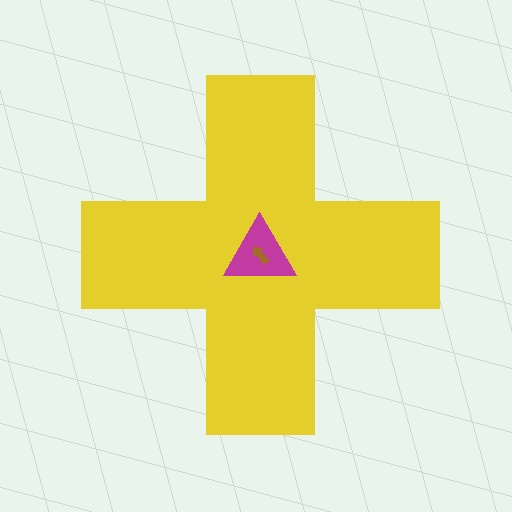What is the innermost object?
The brown arrow.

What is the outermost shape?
The yellow cross.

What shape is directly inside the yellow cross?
The magenta triangle.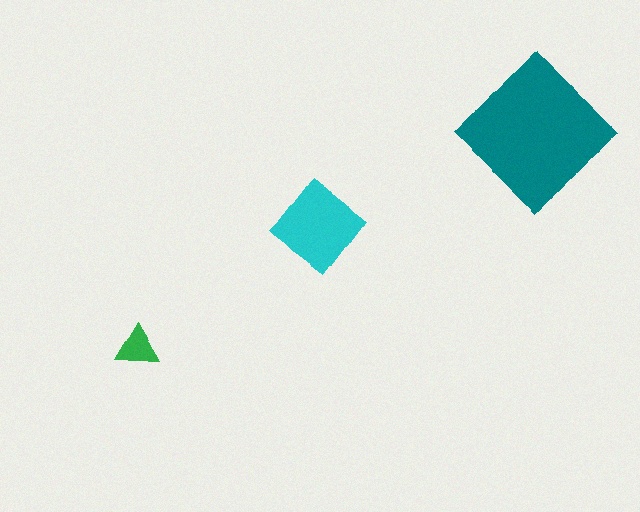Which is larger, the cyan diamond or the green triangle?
The cyan diamond.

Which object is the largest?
The teal diamond.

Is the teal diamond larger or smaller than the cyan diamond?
Larger.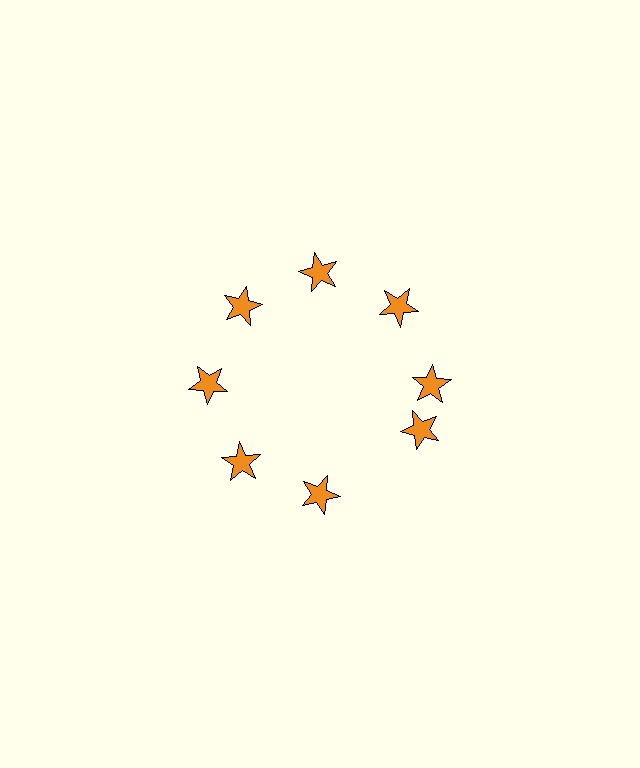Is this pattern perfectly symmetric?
No. The 8 orange stars are arranged in a ring, but one element near the 4 o'clock position is rotated out of alignment along the ring, breaking the 8-fold rotational symmetry.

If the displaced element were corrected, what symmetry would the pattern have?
It would have 8-fold rotational symmetry — the pattern would map onto itself every 45 degrees.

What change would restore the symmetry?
The symmetry would be restored by rotating it back into even spacing with its neighbors so that all 8 stars sit at equal angles and equal distance from the center.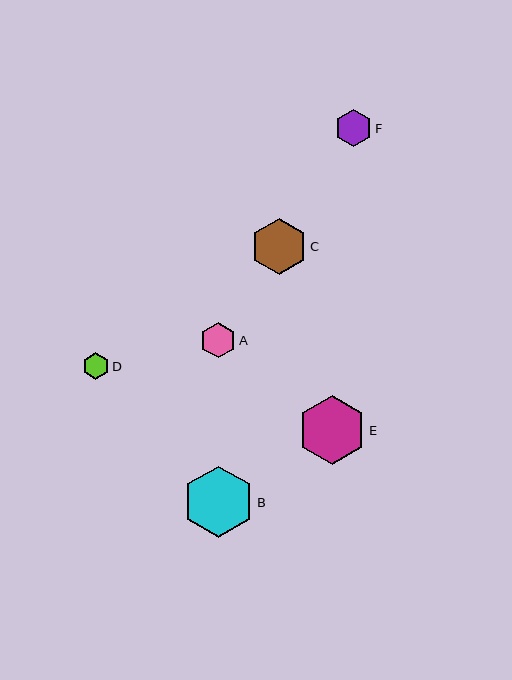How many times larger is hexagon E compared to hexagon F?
Hexagon E is approximately 1.9 times the size of hexagon F.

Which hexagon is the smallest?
Hexagon D is the smallest with a size of approximately 27 pixels.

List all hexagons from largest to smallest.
From largest to smallest: B, E, C, F, A, D.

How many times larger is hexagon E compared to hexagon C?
Hexagon E is approximately 1.2 times the size of hexagon C.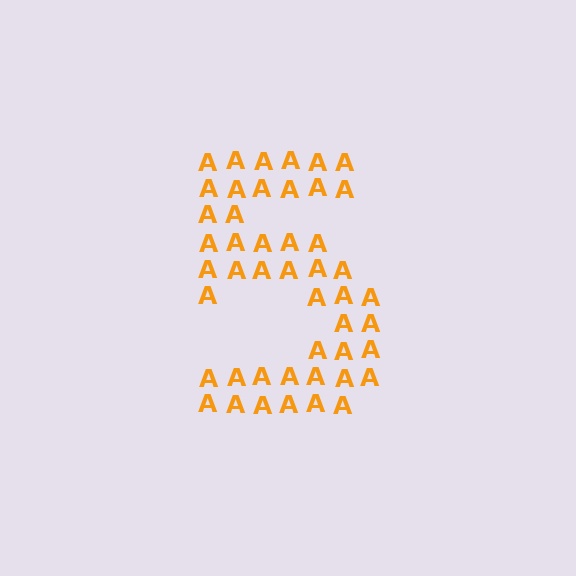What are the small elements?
The small elements are letter A's.